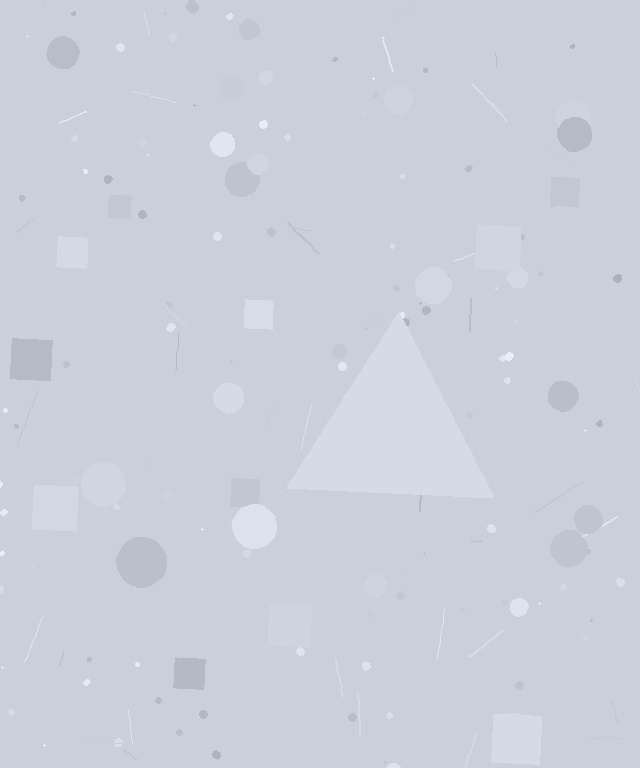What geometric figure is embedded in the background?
A triangle is embedded in the background.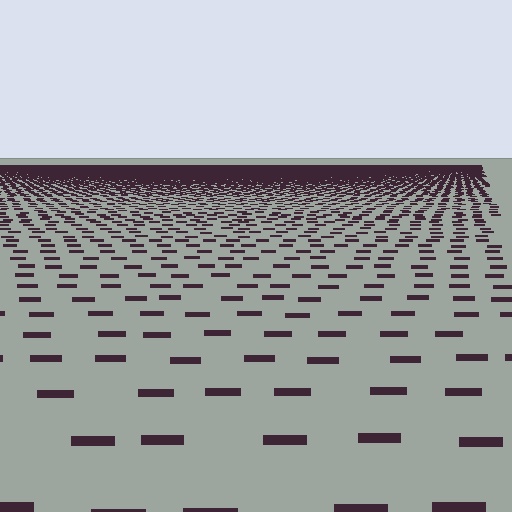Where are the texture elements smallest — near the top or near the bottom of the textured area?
Near the top.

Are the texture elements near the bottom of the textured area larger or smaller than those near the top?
Larger. Near the bottom, elements are closer to the viewer and appear at a bigger on-screen size.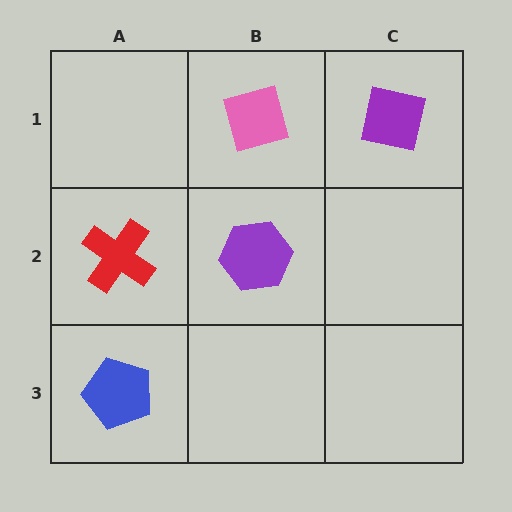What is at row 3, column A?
A blue pentagon.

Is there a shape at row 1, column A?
No, that cell is empty.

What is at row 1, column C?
A purple square.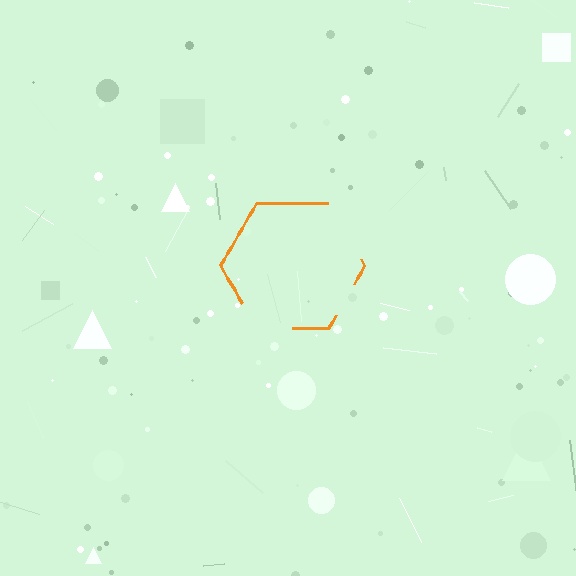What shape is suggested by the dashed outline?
The dashed outline suggests a hexagon.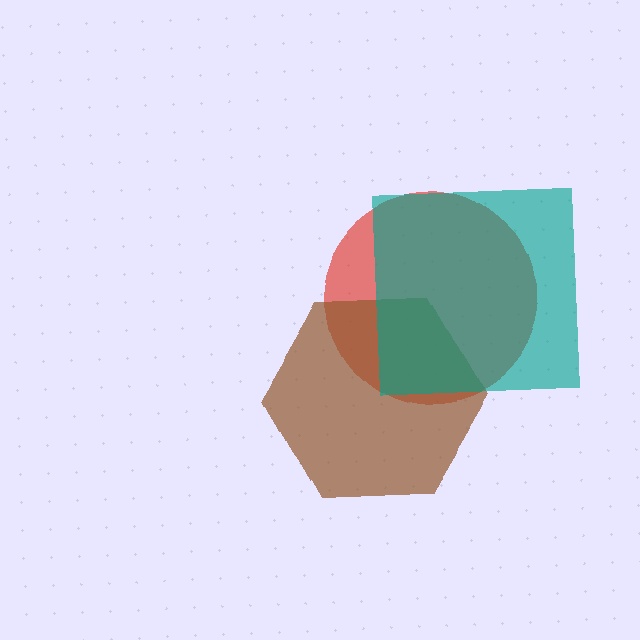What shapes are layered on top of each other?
The layered shapes are: a red circle, a brown hexagon, a teal square.